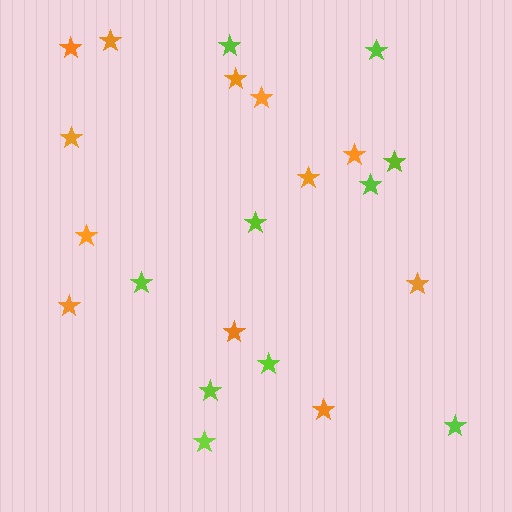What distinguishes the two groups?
There are 2 groups: one group of lime stars (10) and one group of orange stars (12).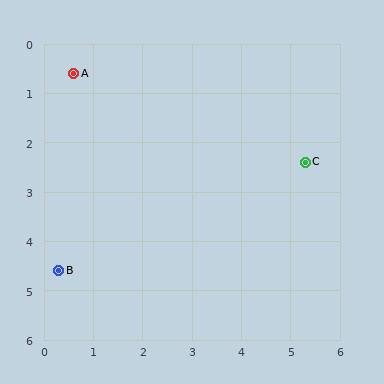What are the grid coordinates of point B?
Point B is at approximately (0.3, 4.6).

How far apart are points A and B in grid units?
Points A and B are about 4.0 grid units apart.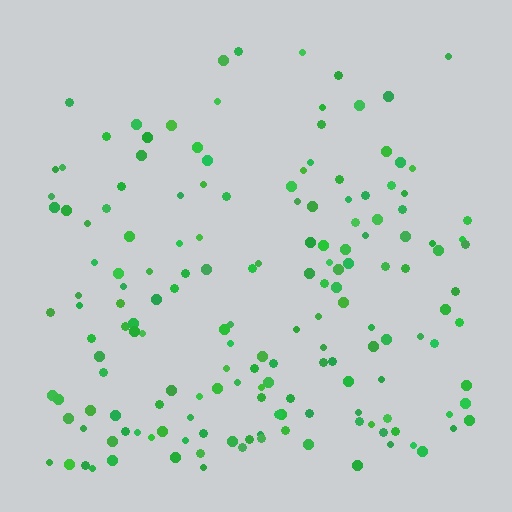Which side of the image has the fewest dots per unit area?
The top.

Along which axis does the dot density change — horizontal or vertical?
Vertical.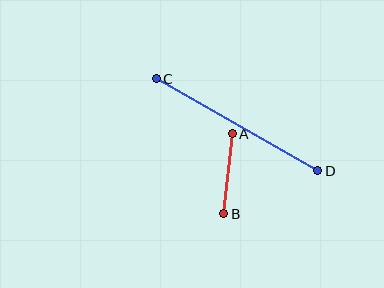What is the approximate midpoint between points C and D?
The midpoint is at approximately (237, 125) pixels.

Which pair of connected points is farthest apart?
Points C and D are farthest apart.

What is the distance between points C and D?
The distance is approximately 186 pixels.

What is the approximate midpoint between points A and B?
The midpoint is at approximately (228, 174) pixels.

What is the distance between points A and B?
The distance is approximately 81 pixels.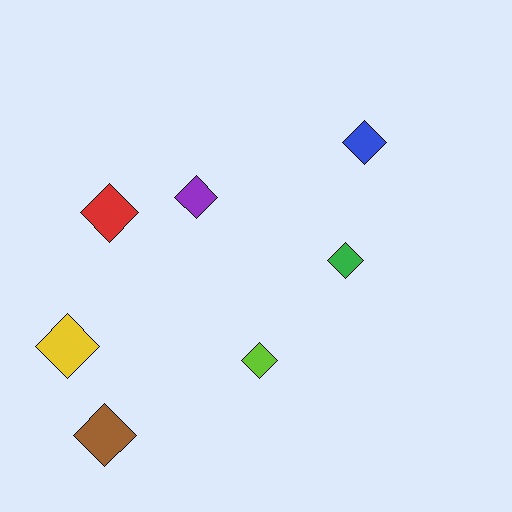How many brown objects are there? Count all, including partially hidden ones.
There is 1 brown object.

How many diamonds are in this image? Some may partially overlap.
There are 7 diamonds.